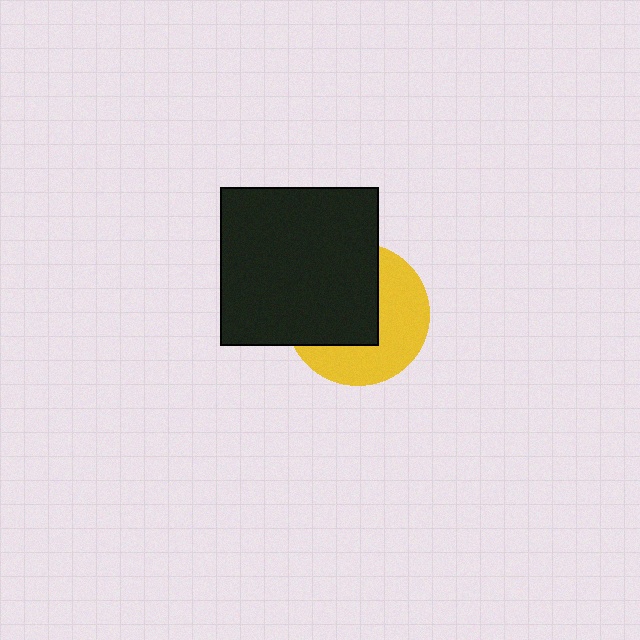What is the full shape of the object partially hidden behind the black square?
The partially hidden object is a yellow circle.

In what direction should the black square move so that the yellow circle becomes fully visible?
The black square should move toward the upper-left. That is the shortest direction to clear the overlap and leave the yellow circle fully visible.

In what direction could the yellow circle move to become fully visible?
The yellow circle could move toward the lower-right. That would shift it out from behind the black square entirely.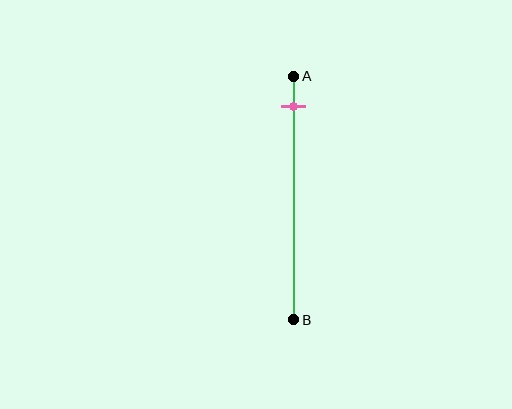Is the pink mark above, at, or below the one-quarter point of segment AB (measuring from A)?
The pink mark is above the one-quarter point of segment AB.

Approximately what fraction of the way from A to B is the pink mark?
The pink mark is approximately 10% of the way from A to B.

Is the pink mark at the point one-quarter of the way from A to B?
No, the mark is at about 10% from A, not at the 25% one-quarter point.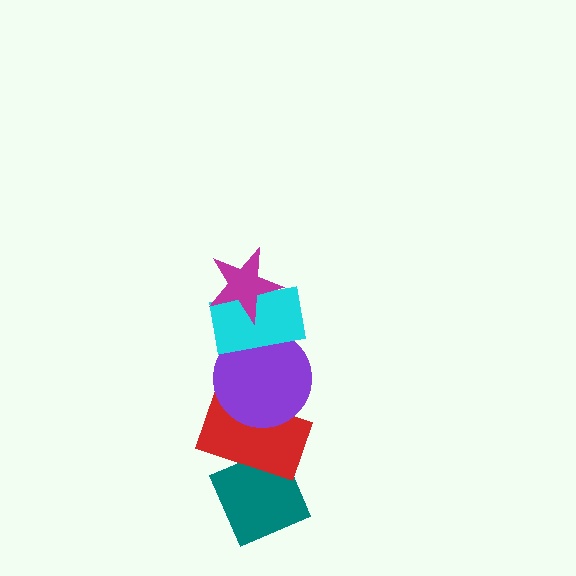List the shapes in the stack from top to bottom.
From top to bottom: the magenta star, the cyan rectangle, the purple circle, the red rectangle, the teal diamond.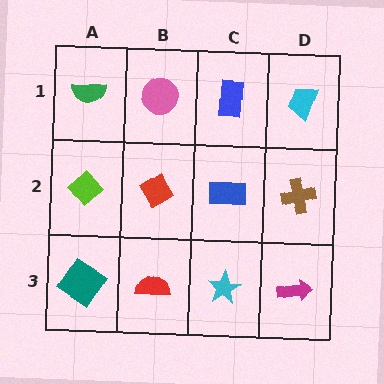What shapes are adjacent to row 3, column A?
A lime diamond (row 2, column A), a red semicircle (row 3, column B).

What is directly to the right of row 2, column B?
A blue rectangle.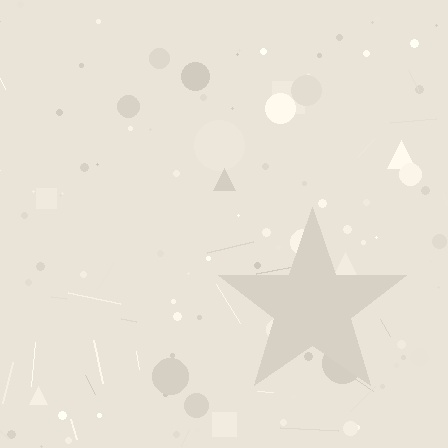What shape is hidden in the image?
A star is hidden in the image.